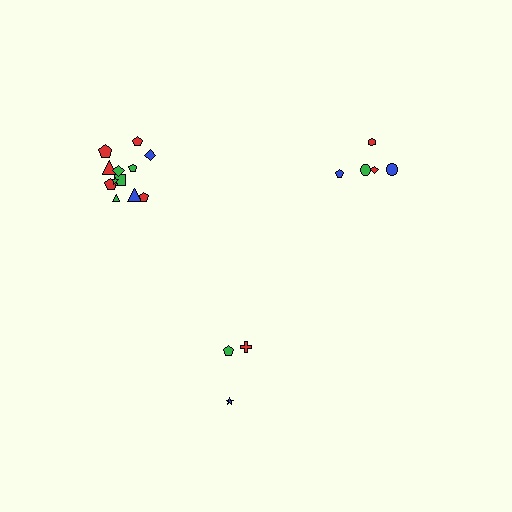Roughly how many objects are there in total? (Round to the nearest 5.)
Roughly 20 objects in total.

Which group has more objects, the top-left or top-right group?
The top-left group.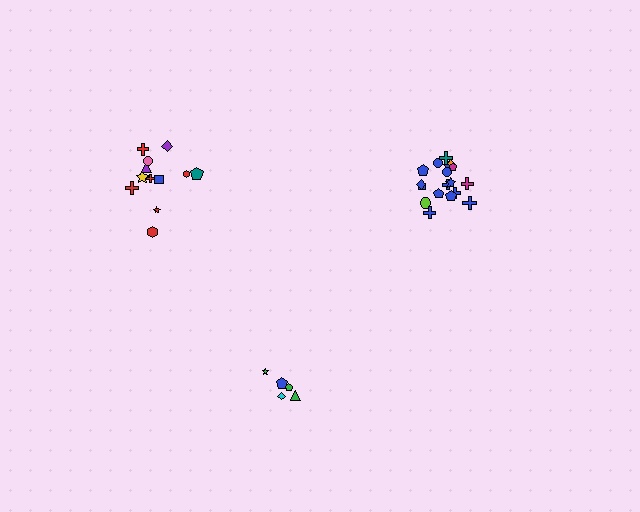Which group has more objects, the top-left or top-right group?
The top-right group.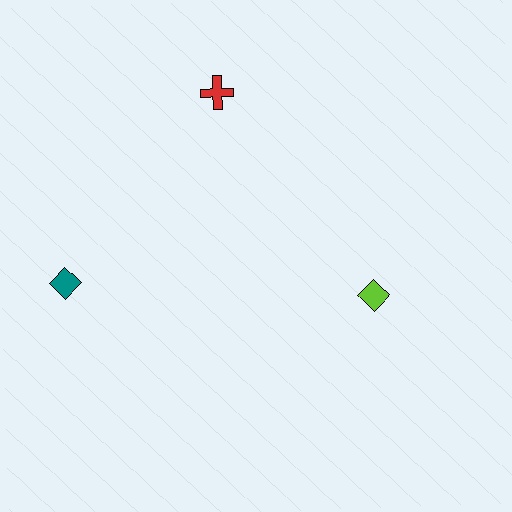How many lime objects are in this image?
There is 1 lime object.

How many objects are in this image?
There are 3 objects.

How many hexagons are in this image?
There are no hexagons.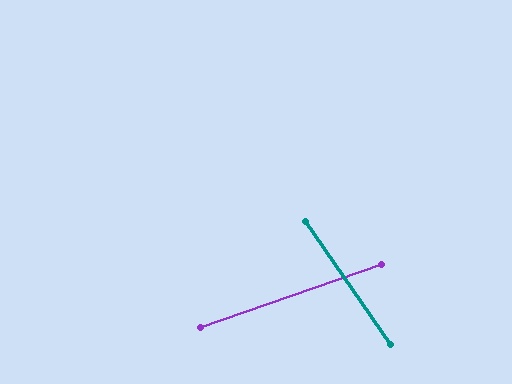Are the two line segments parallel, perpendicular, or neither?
Neither parallel nor perpendicular — they differ by about 74°.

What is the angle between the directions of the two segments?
Approximately 74 degrees.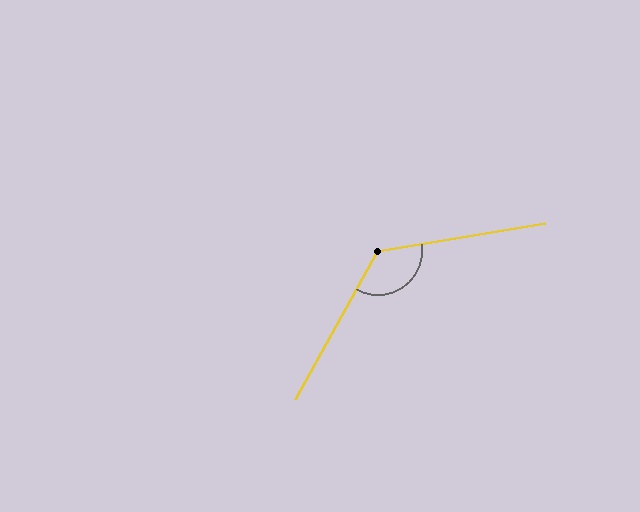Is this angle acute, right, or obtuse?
It is obtuse.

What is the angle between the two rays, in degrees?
Approximately 128 degrees.